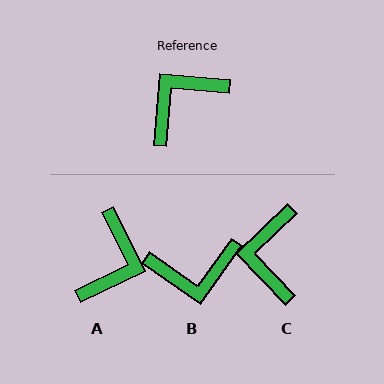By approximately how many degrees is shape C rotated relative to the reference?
Approximately 48 degrees counter-clockwise.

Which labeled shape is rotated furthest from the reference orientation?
B, about 150 degrees away.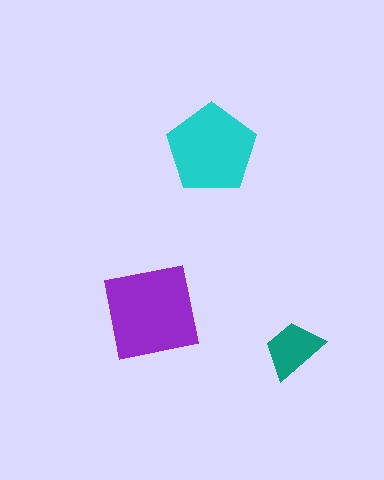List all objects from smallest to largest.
The teal trapezoid, the cyan pentagon, the purple square.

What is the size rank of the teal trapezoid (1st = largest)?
3rd.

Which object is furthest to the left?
The purple square is leftmost.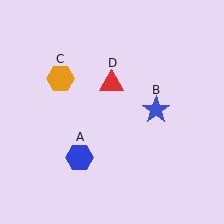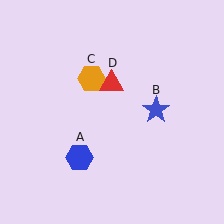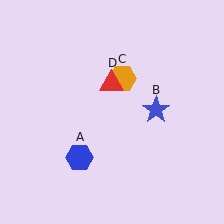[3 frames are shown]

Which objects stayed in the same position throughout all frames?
Blue hexagon (object A) and blue star (object B) and red triangle (object D) remained stationary.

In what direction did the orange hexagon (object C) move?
The orange hexagon (object C) moved right.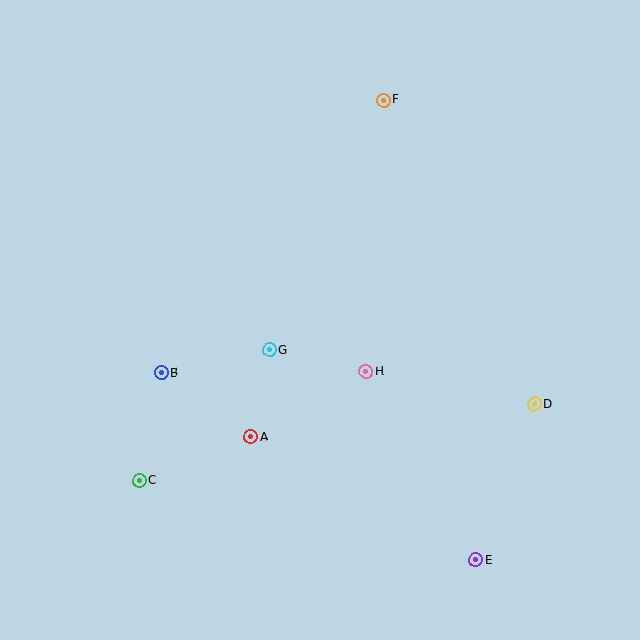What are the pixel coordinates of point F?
Point F is at (384, 100).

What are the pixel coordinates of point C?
Point C is at (139, 481).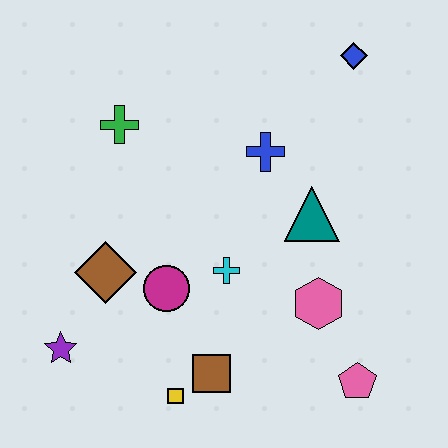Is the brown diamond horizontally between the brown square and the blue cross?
No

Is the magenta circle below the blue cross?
Yes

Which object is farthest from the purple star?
The blue diamond is farthest from the purple star.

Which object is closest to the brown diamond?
The magenta circle is closest to the brown diamond.